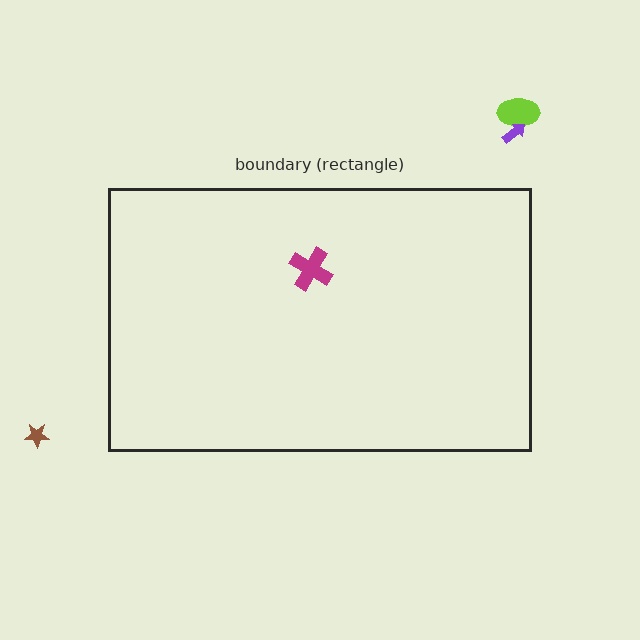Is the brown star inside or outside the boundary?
Outside.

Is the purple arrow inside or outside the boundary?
Outside.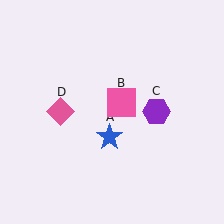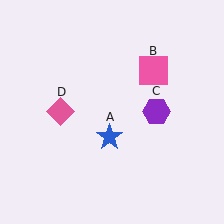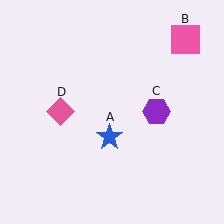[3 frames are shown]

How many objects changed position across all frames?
1 object changed position: pink square (object B).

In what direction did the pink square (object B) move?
The pink square (object B) moved up and to the right.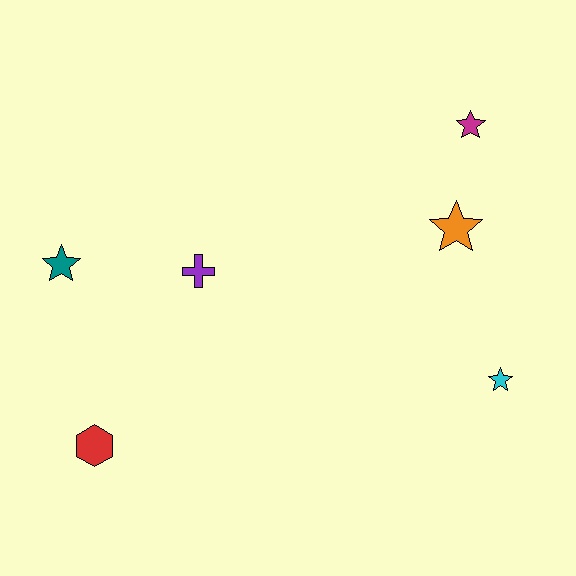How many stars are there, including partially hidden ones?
There are 4 stars.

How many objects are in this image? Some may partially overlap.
There are 6 objects.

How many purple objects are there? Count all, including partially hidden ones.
There is 1 purple object.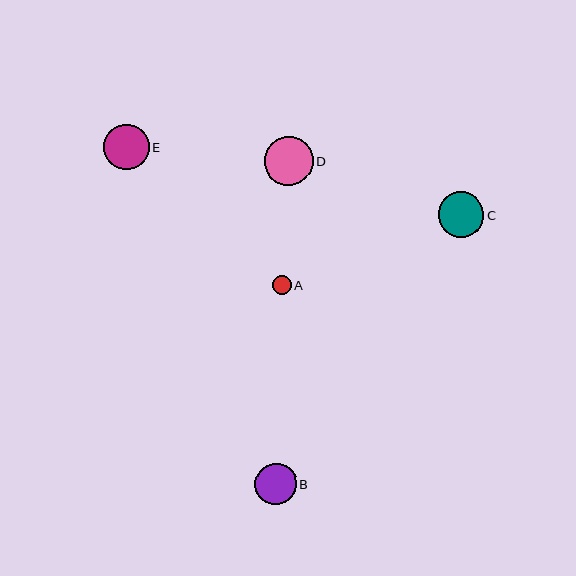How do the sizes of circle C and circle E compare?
Circle C and circle E are approximately the same size.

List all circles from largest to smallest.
From largest to smallest: D, C, E, B, A.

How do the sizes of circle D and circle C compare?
Circle D and circle C are approximately the same size.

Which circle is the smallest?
Circle A is the smallest with a size of approximately 19 pixels.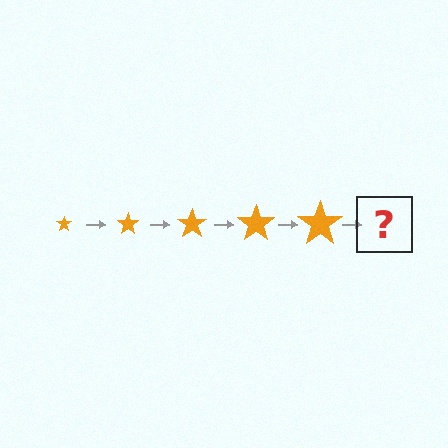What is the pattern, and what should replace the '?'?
The pattern is that the star gets progressively larger each step. The '?' should be an orange star, larger than the previous one.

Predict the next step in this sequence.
The next step is an orange star, larger than the previous one.